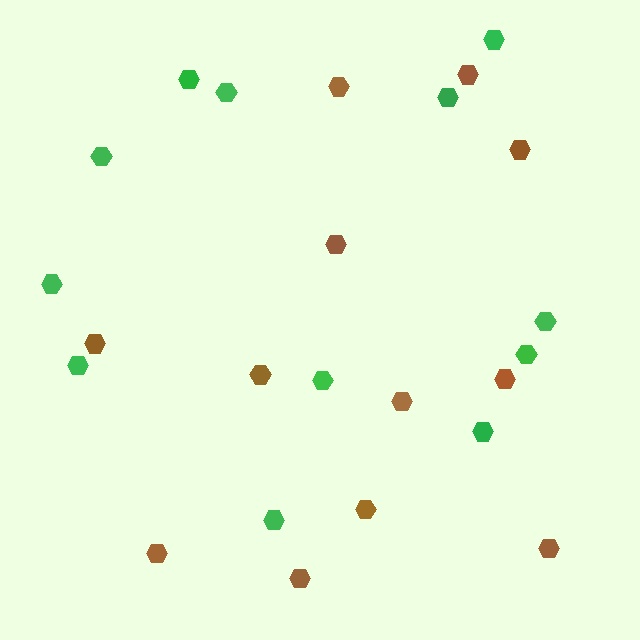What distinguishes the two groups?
There are 2 groups: one group of green hexagons (12) and one group of brown hexagons (12).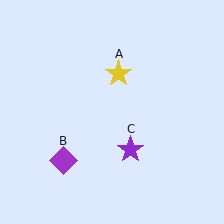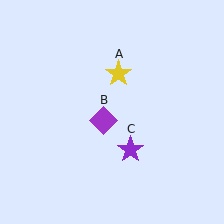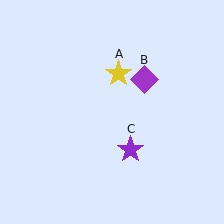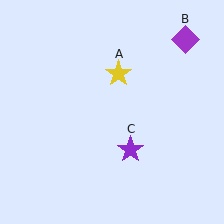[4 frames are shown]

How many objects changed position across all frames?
1 object changed position: purple diamond (object B).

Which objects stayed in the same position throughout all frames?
Yellow star (object A) and purple star (object C) remained stationary.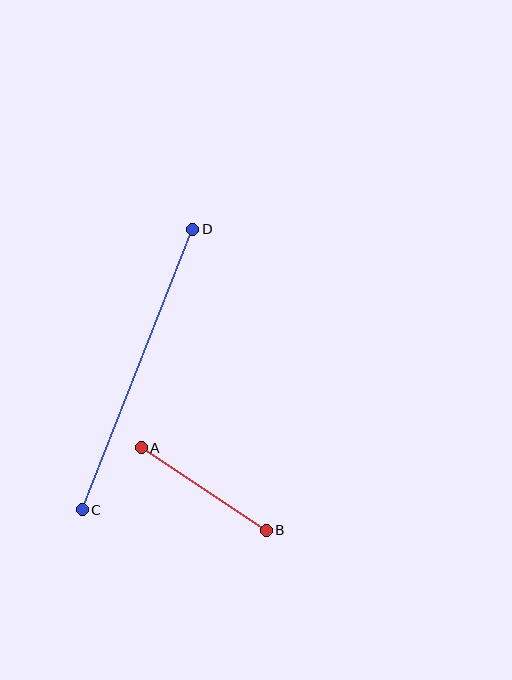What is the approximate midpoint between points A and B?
The midpoint is at approximately (204, 489) pixels.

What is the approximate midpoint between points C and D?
The midpoint is at approximately (137, 370) pixels.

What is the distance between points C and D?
The distance is approximately 301 pixels.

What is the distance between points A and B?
The distance is approximately 149 pixels.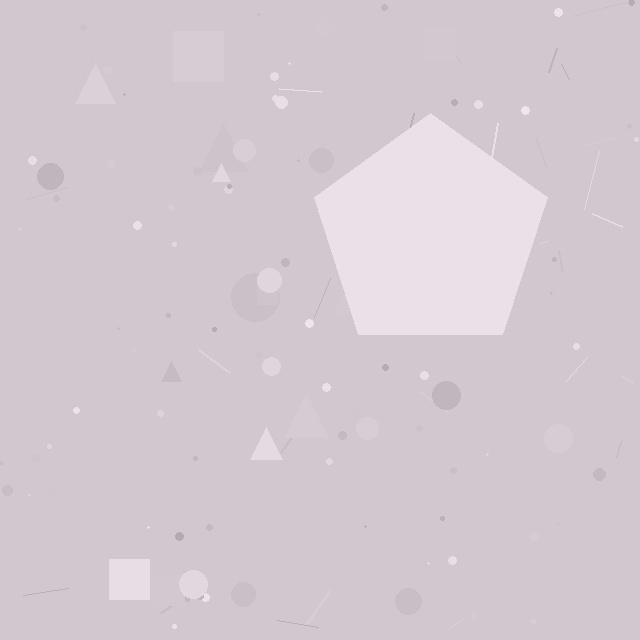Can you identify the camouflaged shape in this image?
The camouflaged shape is a pentagon.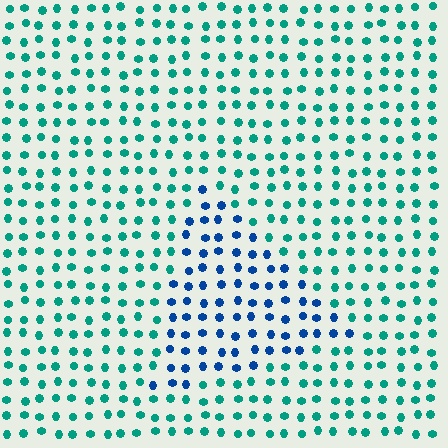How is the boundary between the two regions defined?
The boundary is defined purely by a slight shift in hue (about 46 degrees). Spacing, size, and orientation are identical on both sides.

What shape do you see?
I see a triangle.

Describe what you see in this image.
The image is filled with small teal elements in a uniform arrangement. A triangle-shaped region is visible where the elements are tinted to a slightly different hue, forming a subtle color boundary.